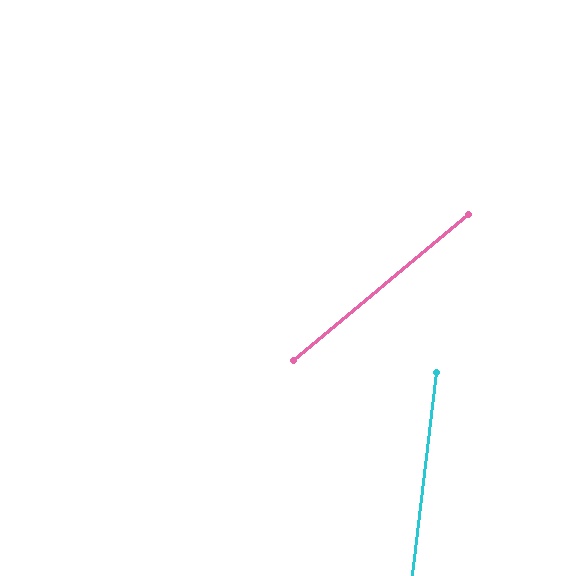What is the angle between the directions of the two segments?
Approximately 44 degrees.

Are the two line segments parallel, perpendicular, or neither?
Neither parallel nor perpendicular — they differ by about 44°.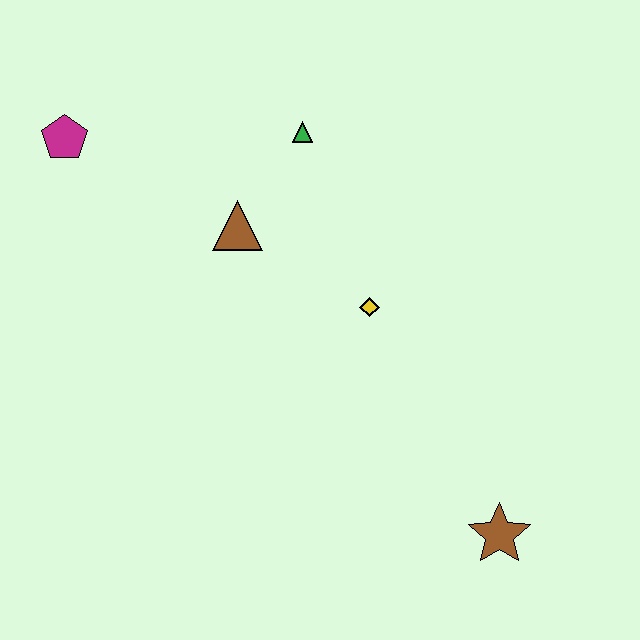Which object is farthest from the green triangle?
The brown star is farthest from the green triangle.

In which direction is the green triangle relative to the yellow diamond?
The green triangle is above the yellow diamond.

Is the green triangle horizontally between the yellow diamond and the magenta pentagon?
Yes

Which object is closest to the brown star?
The yellow diamond is closest to the brown star.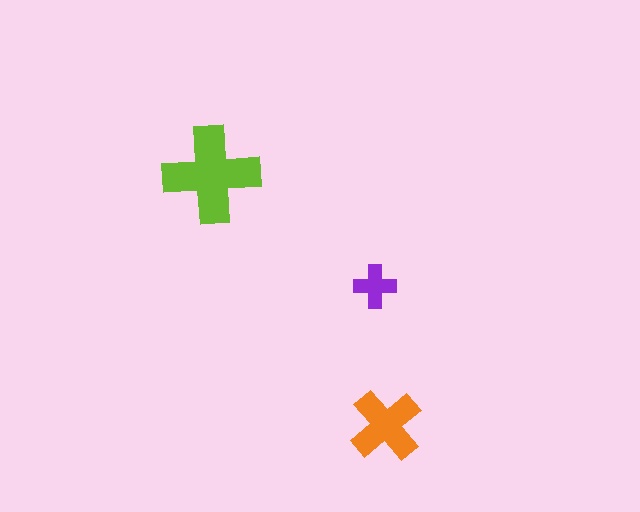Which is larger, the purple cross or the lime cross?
The lime one.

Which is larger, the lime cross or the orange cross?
The lime one.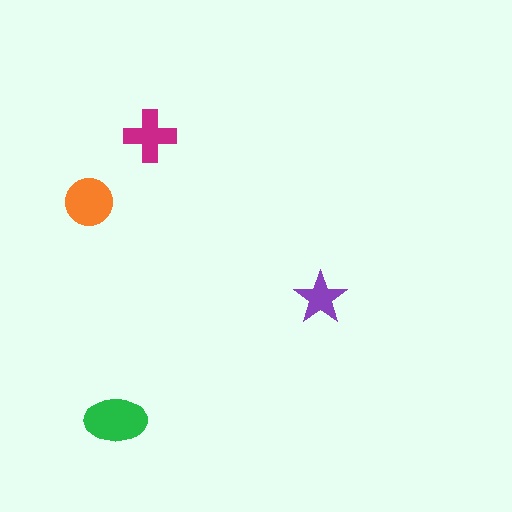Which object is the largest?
The green ellipse.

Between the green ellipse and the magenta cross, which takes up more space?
The green ellipse.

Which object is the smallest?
The purple star.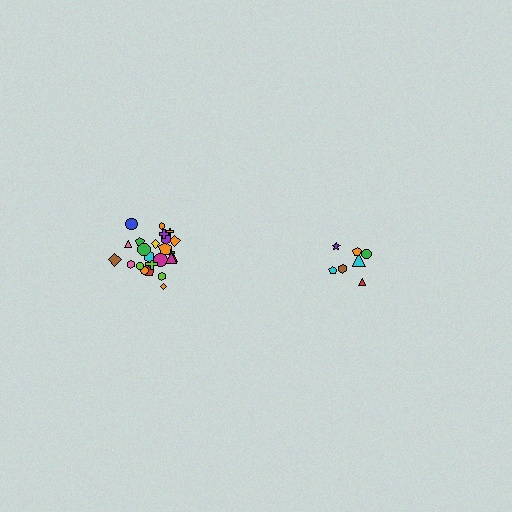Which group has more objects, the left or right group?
The left group.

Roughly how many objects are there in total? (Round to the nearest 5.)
Roughly 30 objects in total.